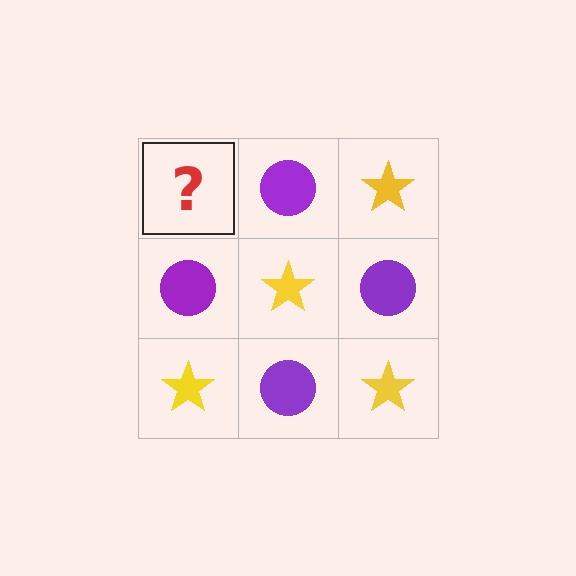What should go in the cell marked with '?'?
The missing cell should contain a yellow star.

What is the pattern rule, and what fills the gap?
The rule is that it alternates yellow star and purple circle in a checkerboard pattern. The gap should be filled with a yellow star.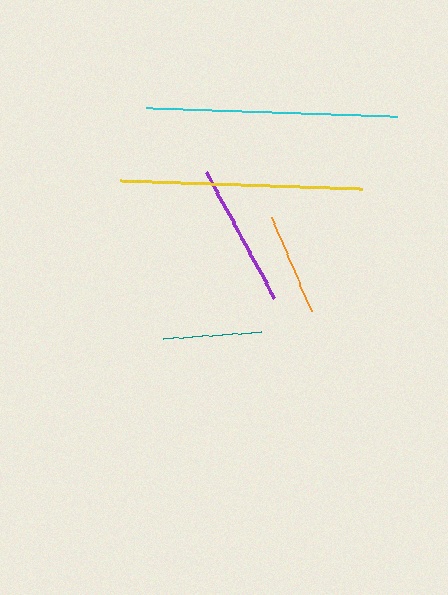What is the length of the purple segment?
The purple segment is approximately 143 pixels long.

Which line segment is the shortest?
The teal line is the shortest at approximately 98 pixels.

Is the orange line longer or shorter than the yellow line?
The yellow line is longer than the orange line.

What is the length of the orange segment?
The orange segment is approximately 102 pixels long.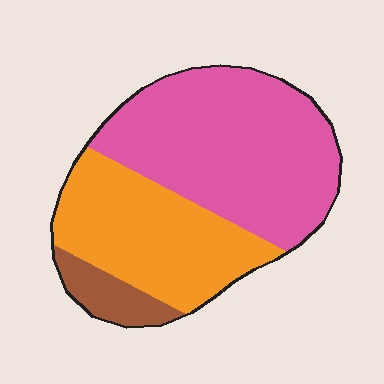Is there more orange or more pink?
Pink.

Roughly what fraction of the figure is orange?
Orange takes up about three eighths (3/8) of the figure.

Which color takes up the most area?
Pink, at roughly 55%.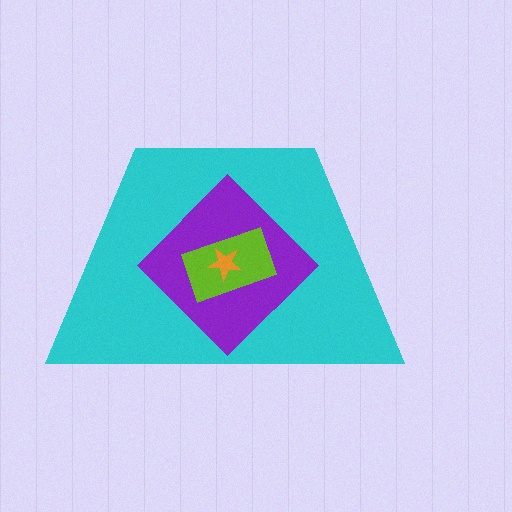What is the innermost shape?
The orange star.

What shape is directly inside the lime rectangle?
The orange star.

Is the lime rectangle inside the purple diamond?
Yes.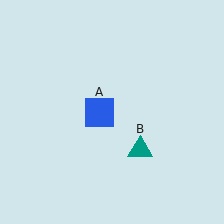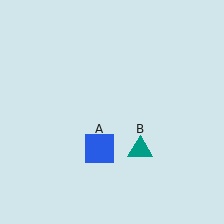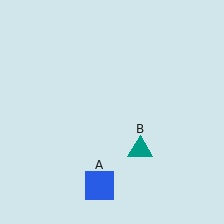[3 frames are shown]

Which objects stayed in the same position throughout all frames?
Teal triangle (object B) remained stationary.